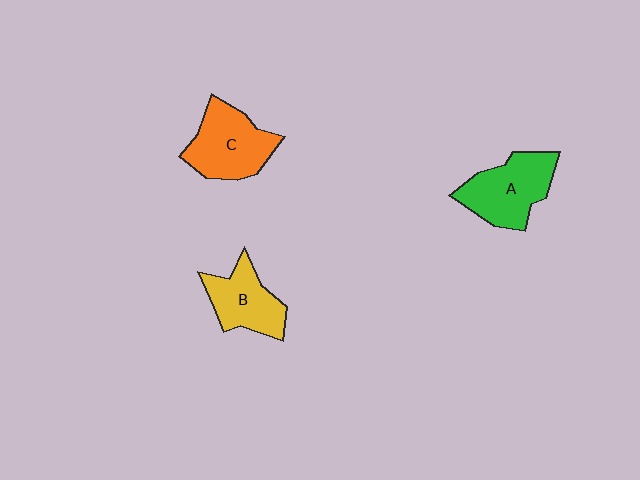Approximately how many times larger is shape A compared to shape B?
Approximately 1.2 times.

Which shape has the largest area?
Shape A (green).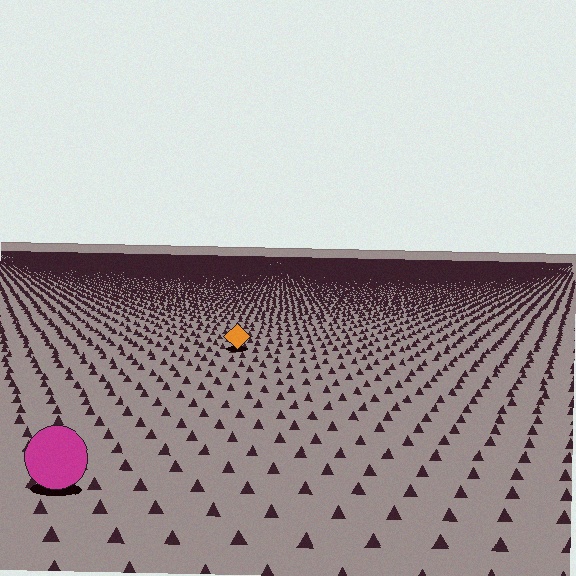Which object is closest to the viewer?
The magenta circle is closest. The texture marks near it are larger and more spread out.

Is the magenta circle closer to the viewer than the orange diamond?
Yes. The magenta circle is closer — you can tell from the texture gradient: the ground texture is coarser near it.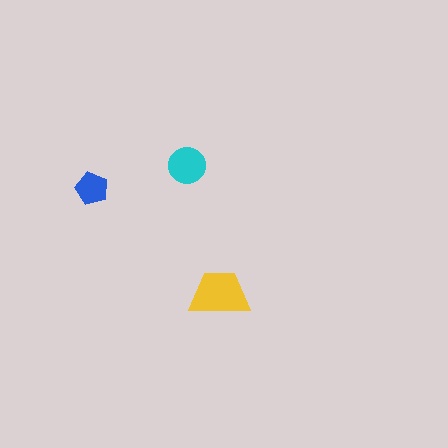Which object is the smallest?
The blue pentagon.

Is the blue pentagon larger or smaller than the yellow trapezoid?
Smaller.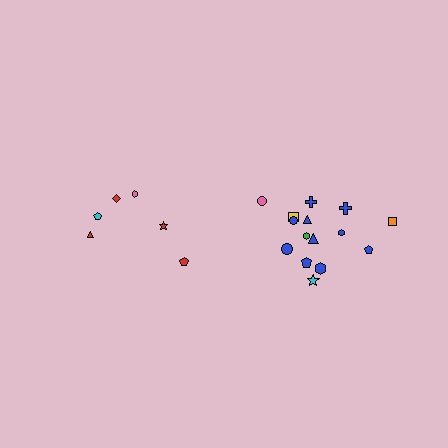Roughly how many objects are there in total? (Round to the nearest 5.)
Roughly 20 objects in total.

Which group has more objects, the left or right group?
The right group.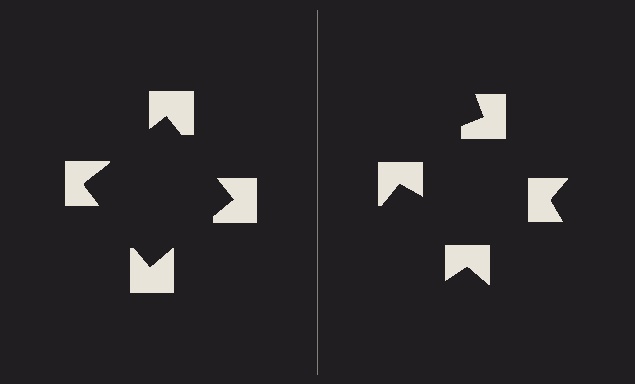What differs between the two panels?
The notched squares are positioned identically on both sides; only the wedge orientations differ. On the left they align to a square; on the right they are misaligned.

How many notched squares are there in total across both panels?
8 — 4 on each side.